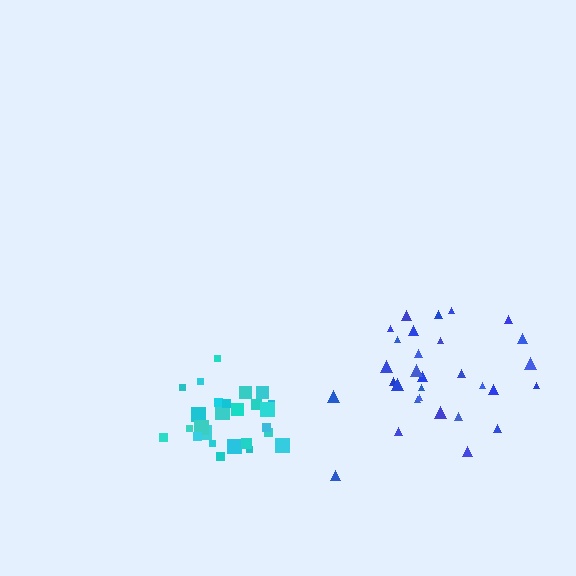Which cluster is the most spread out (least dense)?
Blue.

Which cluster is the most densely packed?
Cyan.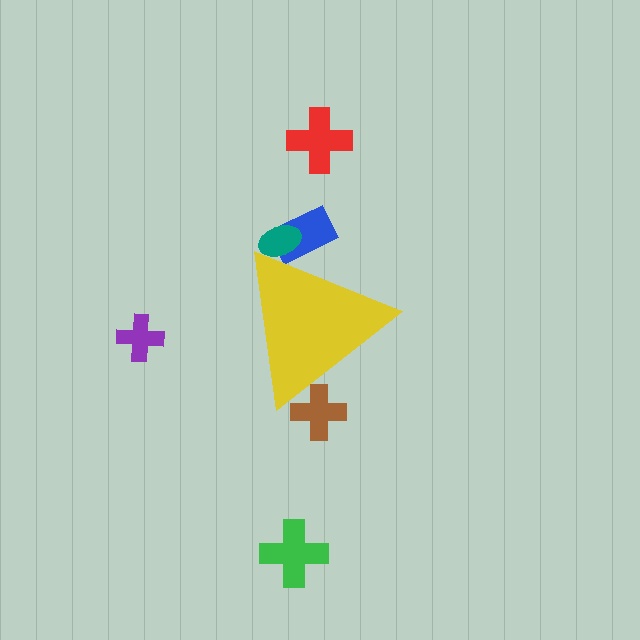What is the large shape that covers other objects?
A yellow triangle.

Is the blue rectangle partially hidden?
Yes, the blue rectangle is partially hidden behind the yellow triangle.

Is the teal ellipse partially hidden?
Yes, the teal ellipse is partially hidden behind the yellow triangle.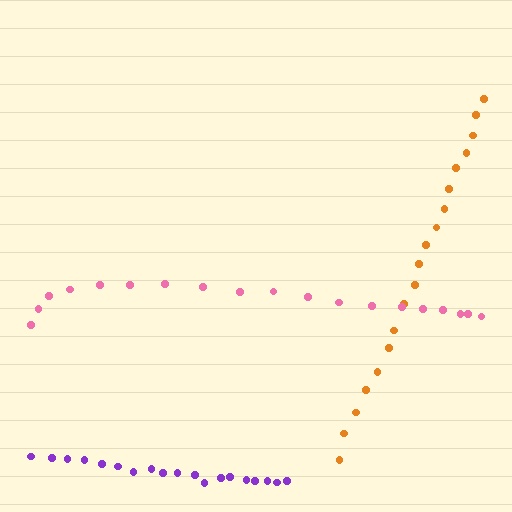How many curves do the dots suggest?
There are 3 distinct paths.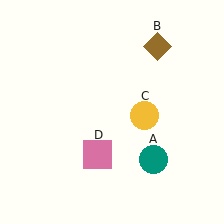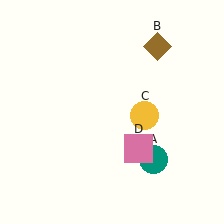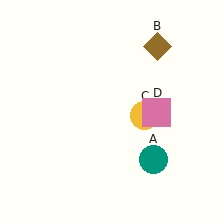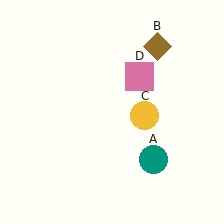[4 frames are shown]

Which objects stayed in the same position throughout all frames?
Teal circle (object A) and brown diamond (object B) and yellow circle (object C) remained stationary.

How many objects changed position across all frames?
1 object changed position: pink square (object D).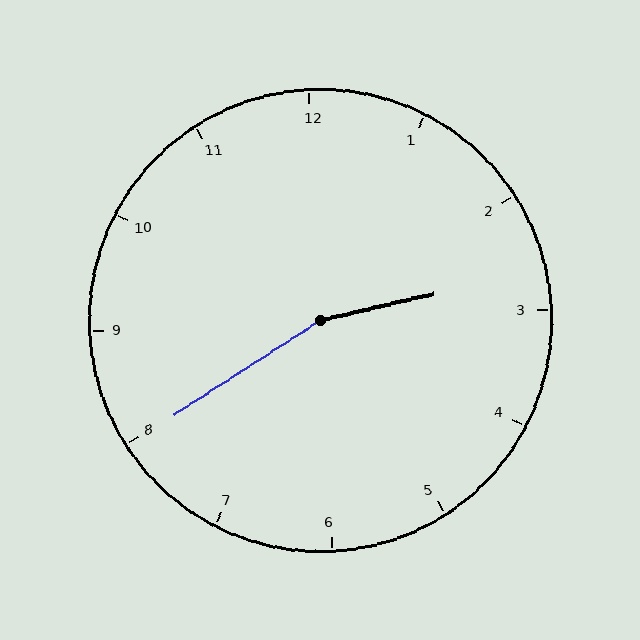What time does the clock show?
2:40.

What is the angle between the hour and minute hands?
Approximately 160 degrees.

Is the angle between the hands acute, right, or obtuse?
It is obtuse.